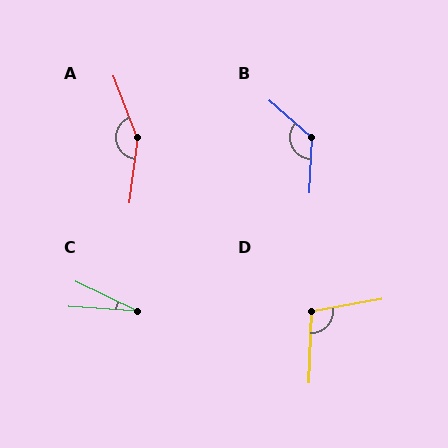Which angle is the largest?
A, at approximately 152 degrees.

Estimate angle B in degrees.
Approximately 129 degrees.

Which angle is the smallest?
C, at approximately 22 degrees.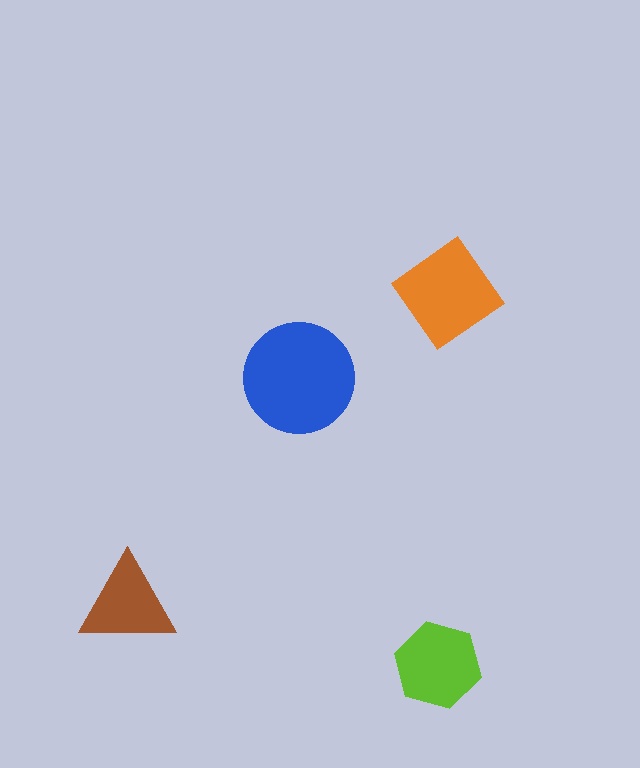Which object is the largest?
The blue circle.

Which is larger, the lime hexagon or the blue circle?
The blue circle.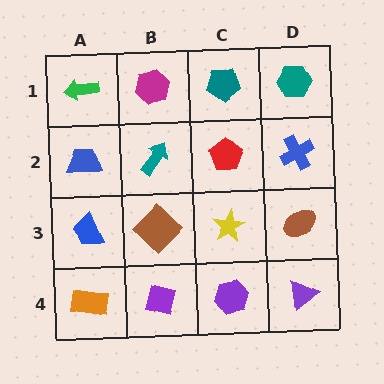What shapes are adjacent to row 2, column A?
A green arrow (row 1, column A), a blue trapezoid (row 3, column A), a teal arrow (row 2, column B).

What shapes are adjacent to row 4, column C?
A yellow star (row 3, column C), a purple square (row 4, column B), a purple triangle (row 4, column D).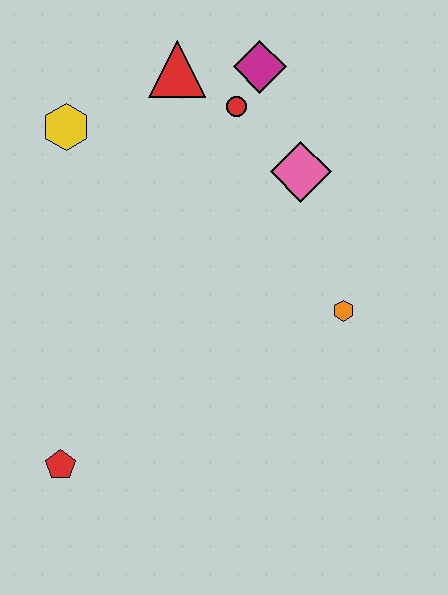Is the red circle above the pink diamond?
Yes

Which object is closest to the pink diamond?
The red circle is closest to the pink diamond.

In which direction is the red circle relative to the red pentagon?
The red circle is above the red pentagon.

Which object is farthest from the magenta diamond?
The red pentagon is farthest from the magenta diamond.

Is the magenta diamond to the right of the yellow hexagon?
Yes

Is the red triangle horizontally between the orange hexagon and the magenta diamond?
No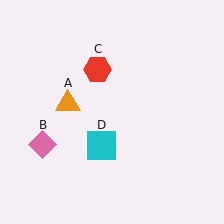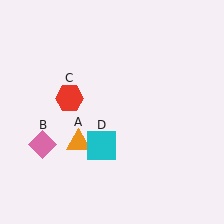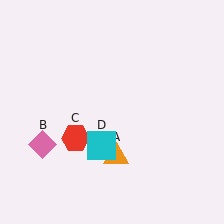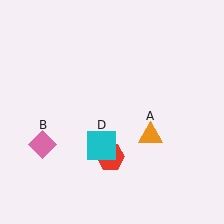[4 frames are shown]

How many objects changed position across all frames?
2 objects changed position: orange triangle (object A), red hexagon (object C).